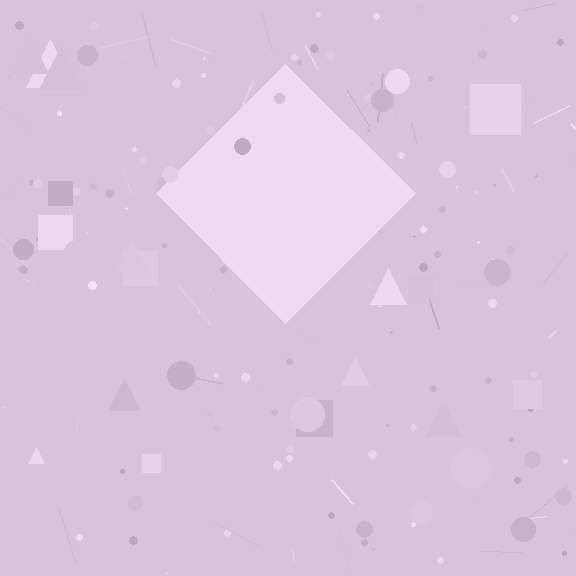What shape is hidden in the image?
A diamond is hidden in the image.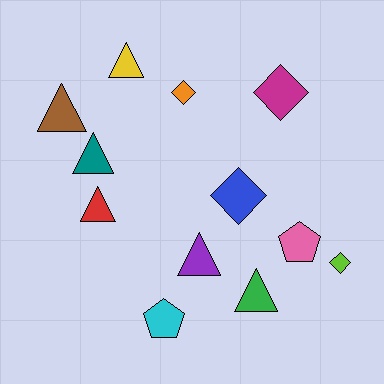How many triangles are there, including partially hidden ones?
There are 6 triangles.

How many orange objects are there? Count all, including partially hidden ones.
There is 1 orange object.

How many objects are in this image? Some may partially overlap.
There are 12 objects.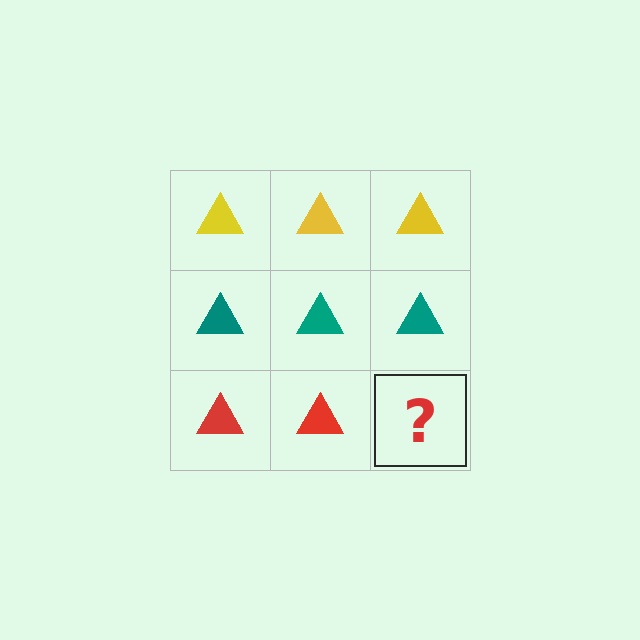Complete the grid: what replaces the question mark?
The question mark should be replaced with a red triangle.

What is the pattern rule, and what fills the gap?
The rule is that each row has a consistent color. The gap should be filled with a red triangle.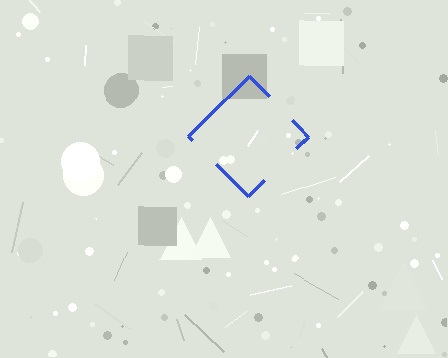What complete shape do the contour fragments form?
The contour fragments form a diamond.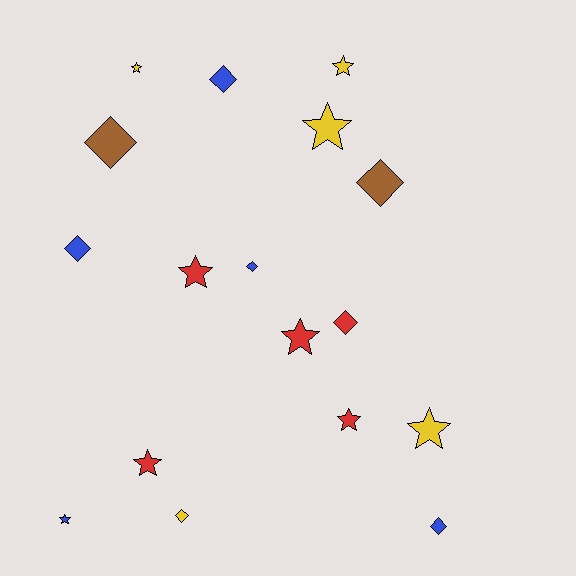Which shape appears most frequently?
Star, with 9 objects.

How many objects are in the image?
There are 17 objects.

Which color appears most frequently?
Blue, with 5 objects.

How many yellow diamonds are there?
There is 1 yellow diamond.